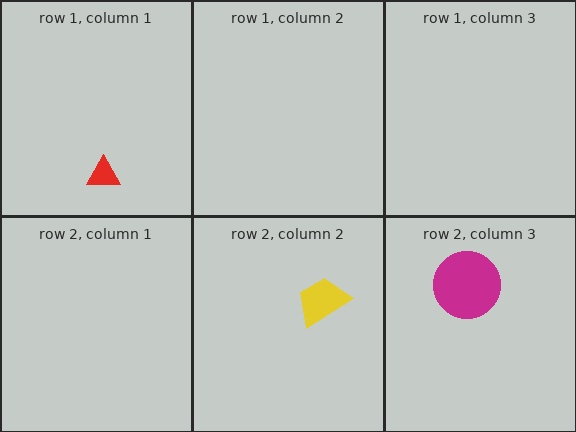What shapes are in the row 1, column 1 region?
The red triangle.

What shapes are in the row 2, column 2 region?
The yellow trapezoid.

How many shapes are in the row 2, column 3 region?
1.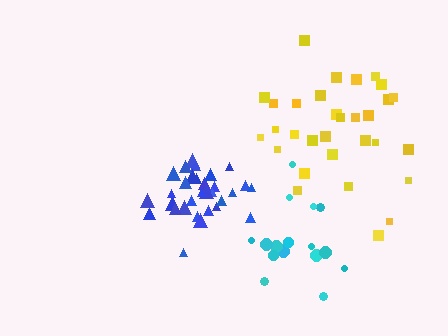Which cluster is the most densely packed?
Blue.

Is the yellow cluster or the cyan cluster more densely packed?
Cyan.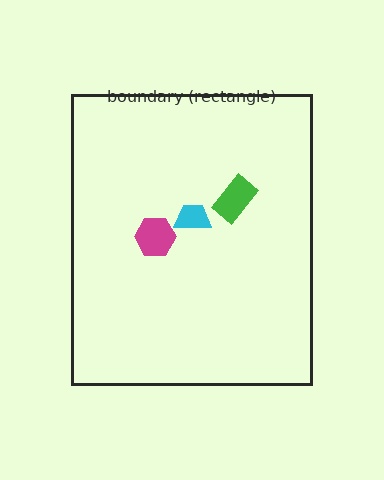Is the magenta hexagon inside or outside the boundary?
Inside.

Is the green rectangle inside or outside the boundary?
Inside.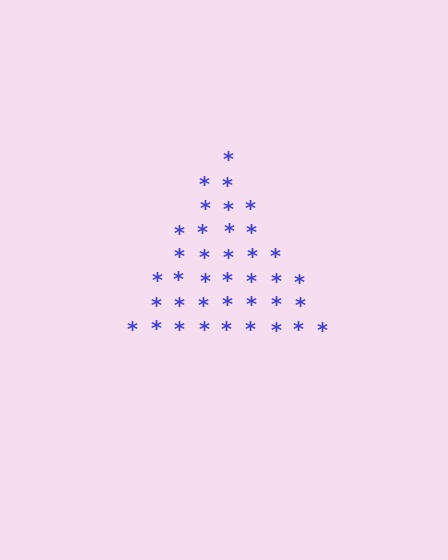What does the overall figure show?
The overall figure shows a triangle.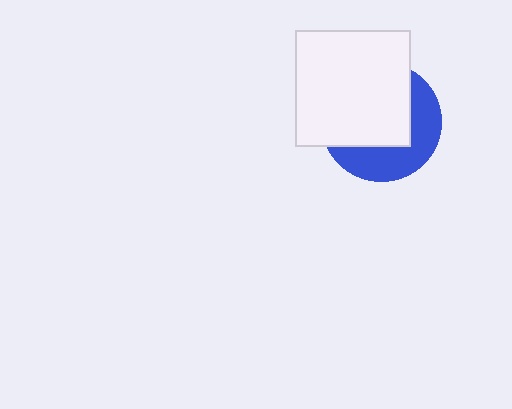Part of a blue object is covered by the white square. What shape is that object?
It is a circle.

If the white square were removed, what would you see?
You would see the complete blue circle.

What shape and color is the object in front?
The object in front is a white square.